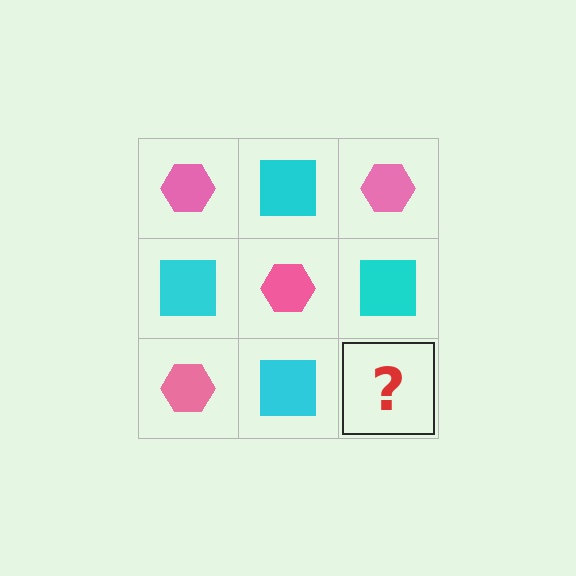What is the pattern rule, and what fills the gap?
The rule is that it alternates pink hexagon and cyan square in a checkerboard pattern. The gap should be filled with a pink hexagon.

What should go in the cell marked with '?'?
The missing cell should contain a pink hexagon.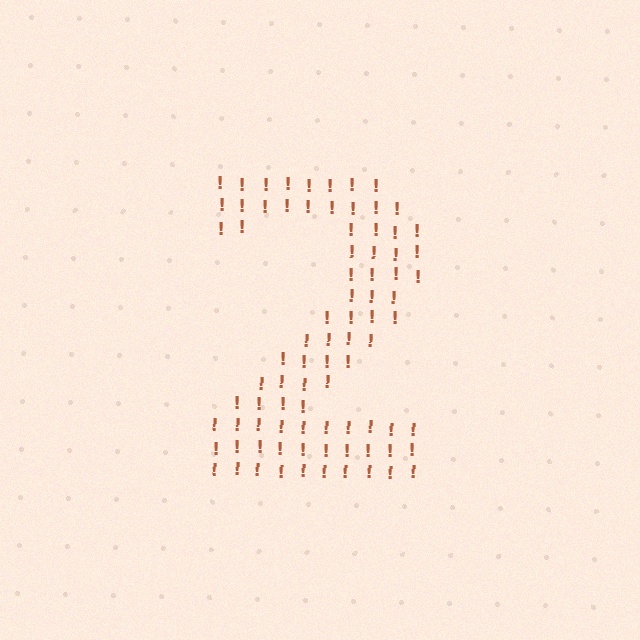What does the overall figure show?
The overall figure shows the digit 2.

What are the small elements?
The small elements are exclamation marks.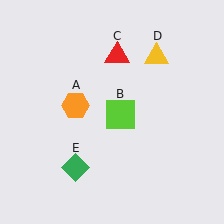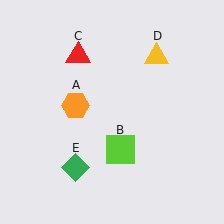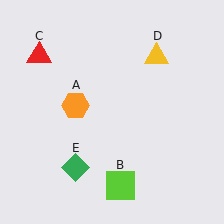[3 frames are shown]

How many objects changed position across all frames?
2 objects changed position: lime square (object B), red triangle (object C).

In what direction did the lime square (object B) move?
The lime square (object B) moved down.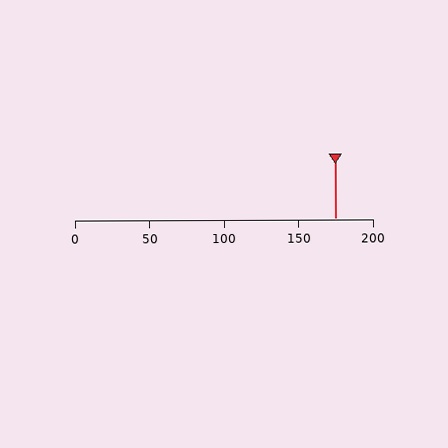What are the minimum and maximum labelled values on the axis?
The axis runs from 0 to 200.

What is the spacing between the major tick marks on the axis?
The major ticks are spaced 50 apart.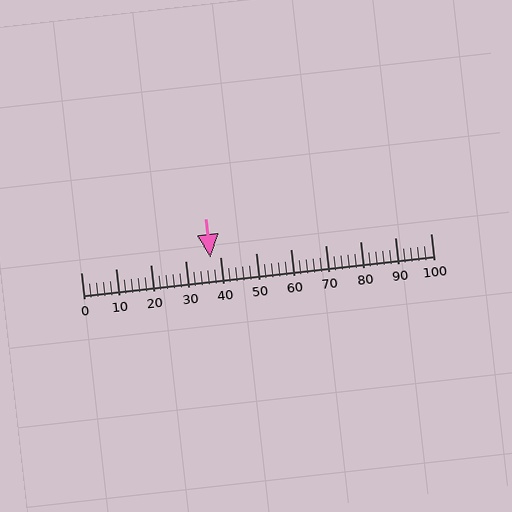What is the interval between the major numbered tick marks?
The major tick marks are spaced 10 units apart.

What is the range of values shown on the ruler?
The ruler shows values from 0 to 100.